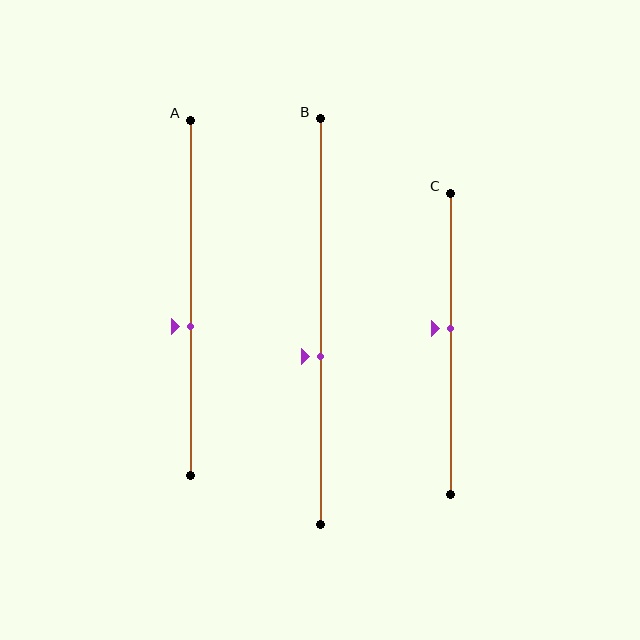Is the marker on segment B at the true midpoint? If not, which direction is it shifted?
No, the marker on segment B is shifted downward by about 9% of the segment length.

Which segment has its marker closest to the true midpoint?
Segment C has its marker closest to the true midpoint.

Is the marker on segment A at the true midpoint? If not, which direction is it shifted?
No, the marker on segment A is shifted downward by about 8% of the segment length.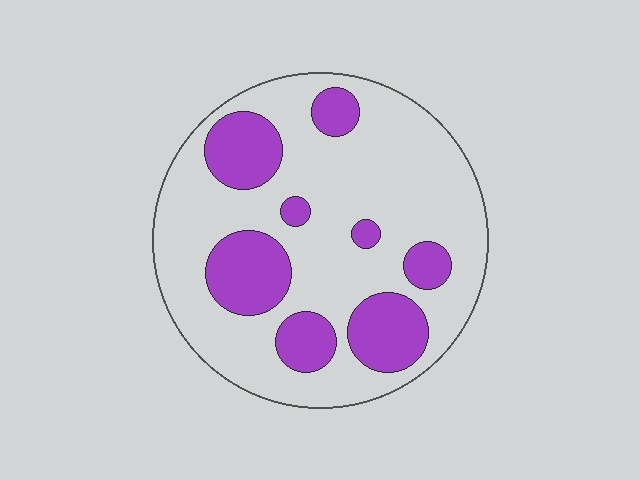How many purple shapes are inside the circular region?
8.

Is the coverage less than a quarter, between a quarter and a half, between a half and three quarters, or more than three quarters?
Between a quarter and a half.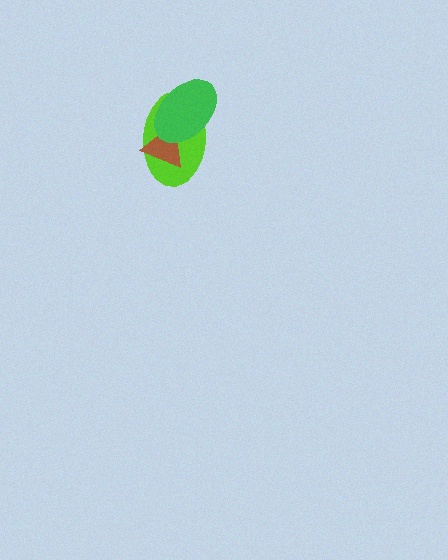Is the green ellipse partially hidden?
No, no other shape covers it.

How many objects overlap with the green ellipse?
2 objects overlap with the green ellipse.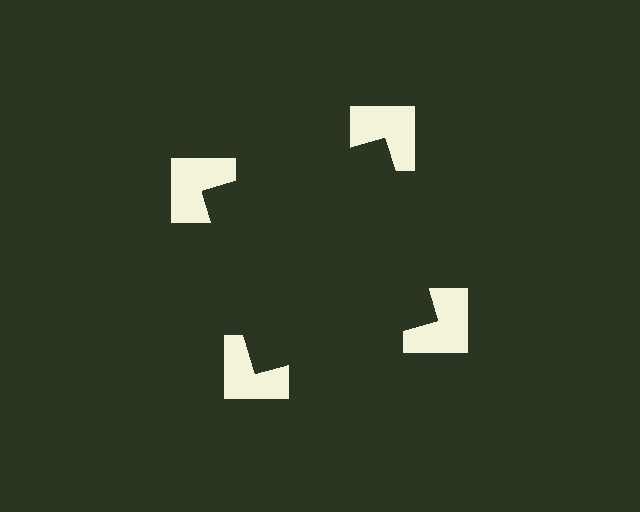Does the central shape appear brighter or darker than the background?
It typically appears slightly darker than the background, even though no actual brightness change is drawn.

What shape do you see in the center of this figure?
An illusory square — its edges are inferred from the aligned wedge cuts in the notched squares, not physically drawn.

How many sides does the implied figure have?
4 sides.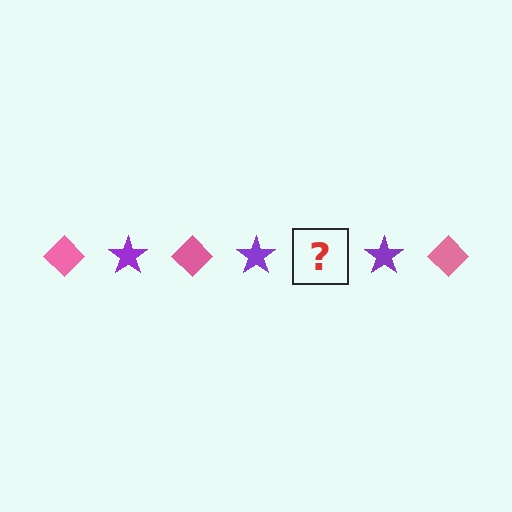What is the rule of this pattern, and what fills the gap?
The rule is that the pattern alternates between pink diamond and purple star. The gap should be filled with a pink diamond.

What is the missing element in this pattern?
The missing element is a pink diamond.